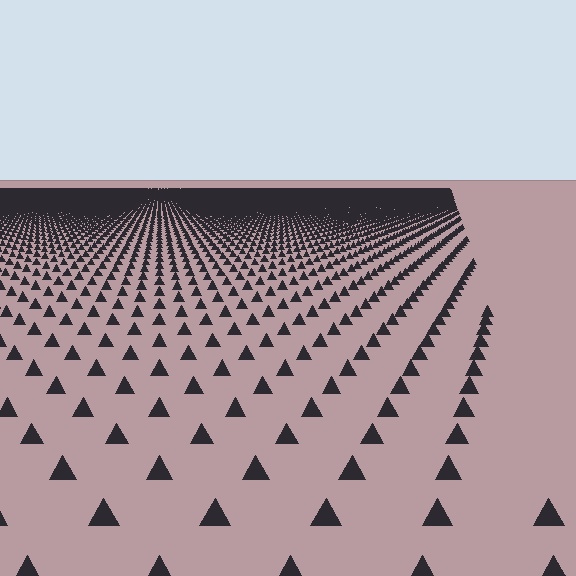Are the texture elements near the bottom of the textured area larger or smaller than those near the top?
Larger. Near the bottom, elements are closer to the viewer and appear at a bigger on-screen size.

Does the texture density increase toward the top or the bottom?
Density increases toward the top.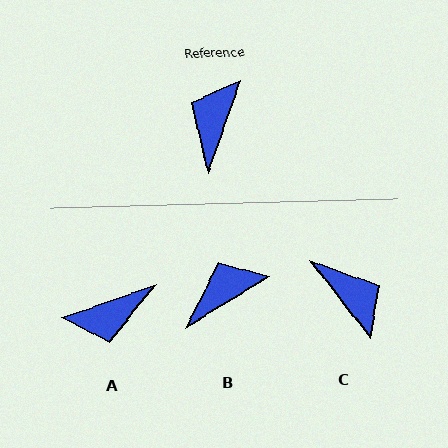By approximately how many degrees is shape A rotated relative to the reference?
Approximately 129 degrees counter-clockwise.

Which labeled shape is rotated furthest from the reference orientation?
A, about 129 degrees away.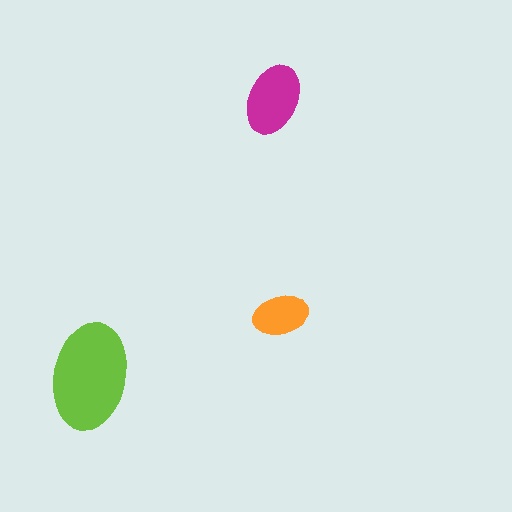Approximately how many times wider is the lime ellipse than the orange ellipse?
About 2 times wider.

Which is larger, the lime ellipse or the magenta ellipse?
The lime one.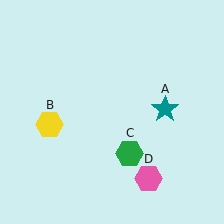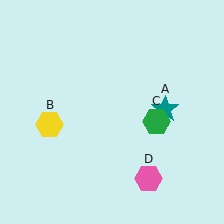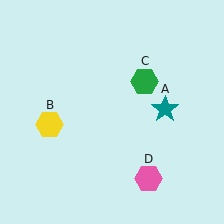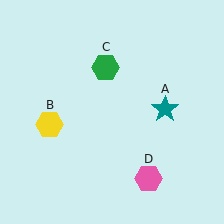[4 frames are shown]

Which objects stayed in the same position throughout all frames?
Teal star (object A) and yellow hexagon (object B) and pink hexagon (object D) remained stationary.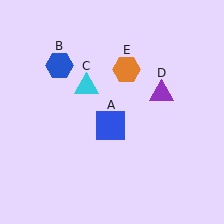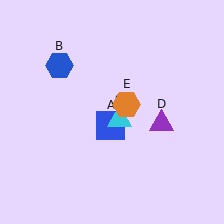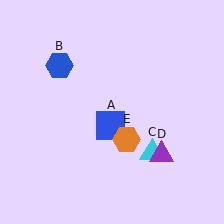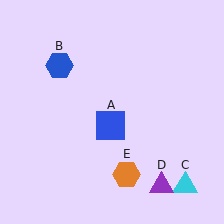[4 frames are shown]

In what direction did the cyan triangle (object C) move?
The cyan triangle (object C) moved down and to the right.